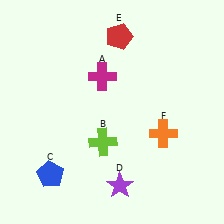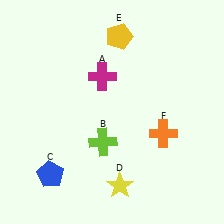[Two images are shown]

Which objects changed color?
D changed from purple to yellow. E changed from red to yellow.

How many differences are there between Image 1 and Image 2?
There are 2 differences between the two images.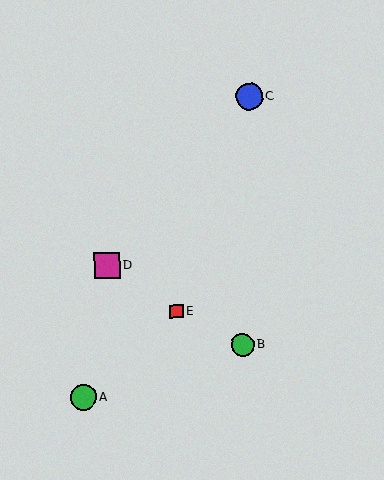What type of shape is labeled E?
Shape E is a red square.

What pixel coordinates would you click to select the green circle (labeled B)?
Click at (242, 345) to select the green circle B.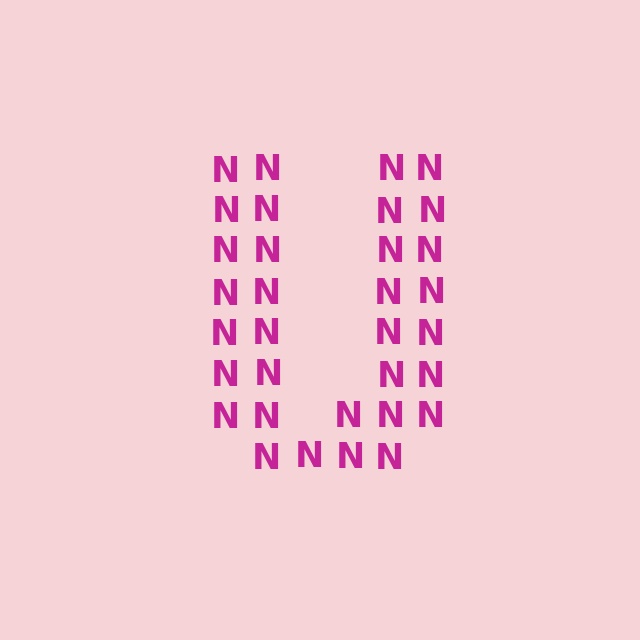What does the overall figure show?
The overall figure shows the letter U.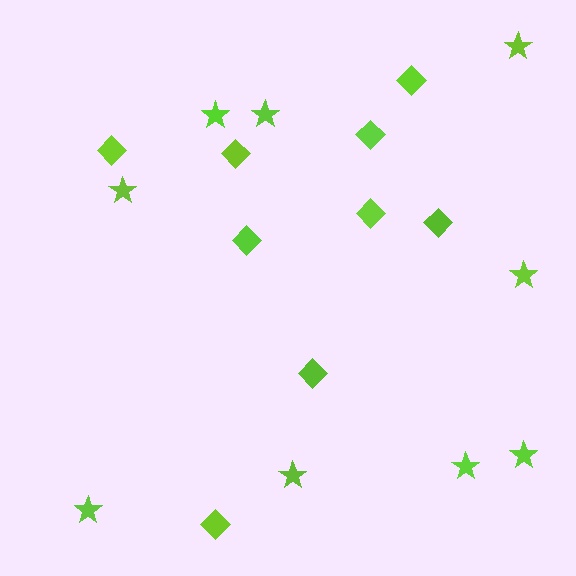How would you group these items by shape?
There are 2 groups: one group of diamonds (9) and one group of stars (9).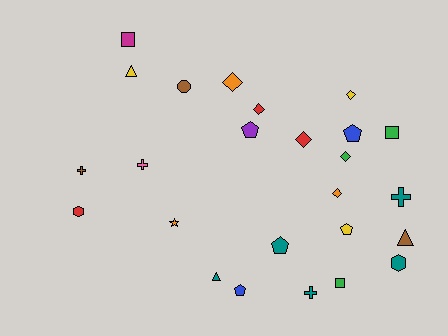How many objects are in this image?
There are 25 objects.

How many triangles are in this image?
There are 3 triangles.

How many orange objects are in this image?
There are 3 orange objects.